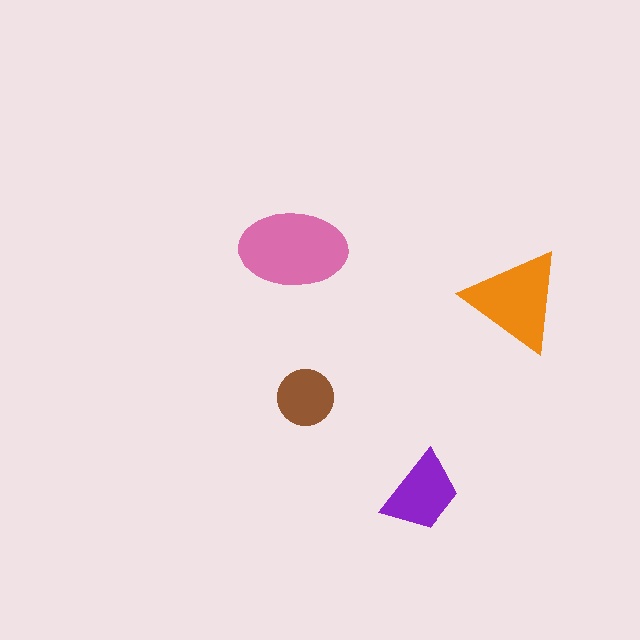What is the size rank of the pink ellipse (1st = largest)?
1st.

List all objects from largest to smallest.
The pink ellipse, the orange triangle, the purple trapezoid, the brown circle.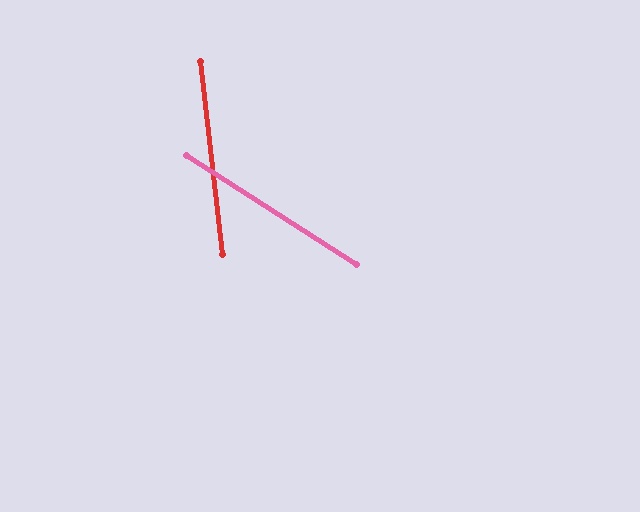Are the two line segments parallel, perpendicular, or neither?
Neither parallel nor perpendicular — they differ by about 51°.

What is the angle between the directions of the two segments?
Approximately 51 degrees.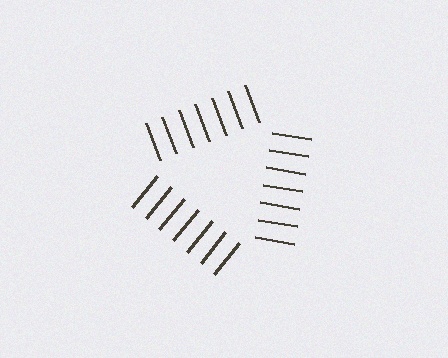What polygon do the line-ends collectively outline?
An illusory triangle — the line segments terminate on its edges but no continuous stroke is drawn.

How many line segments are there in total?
21 — 7 along each of the 3 edges.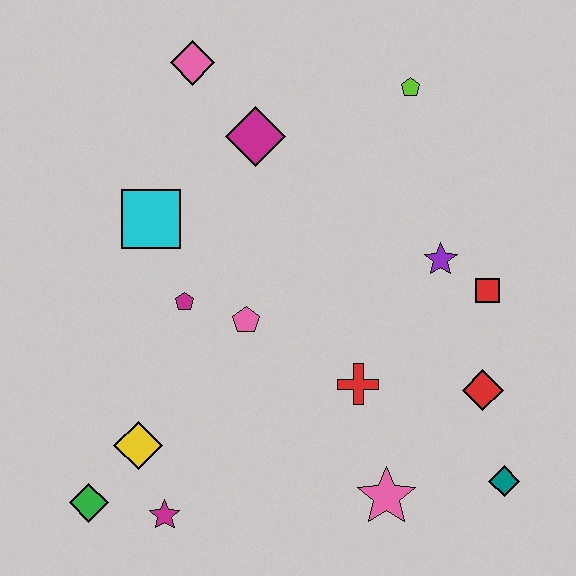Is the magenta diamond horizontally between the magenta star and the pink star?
Yes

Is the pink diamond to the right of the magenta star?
Yes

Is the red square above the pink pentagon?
Yes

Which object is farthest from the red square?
The green diamond is farthest from the red square.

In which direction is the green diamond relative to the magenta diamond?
The green diamond is below the magenta diamond.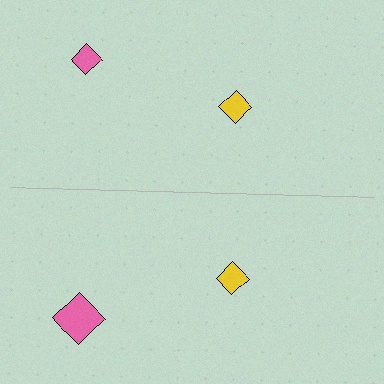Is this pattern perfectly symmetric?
No, the pattern is not perfectly symmetric. The pink diamond on the bottom side has a different size than its mirror counterpart.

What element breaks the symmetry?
The pink diamond on the bottom side has a different size than its mirror counterpart.